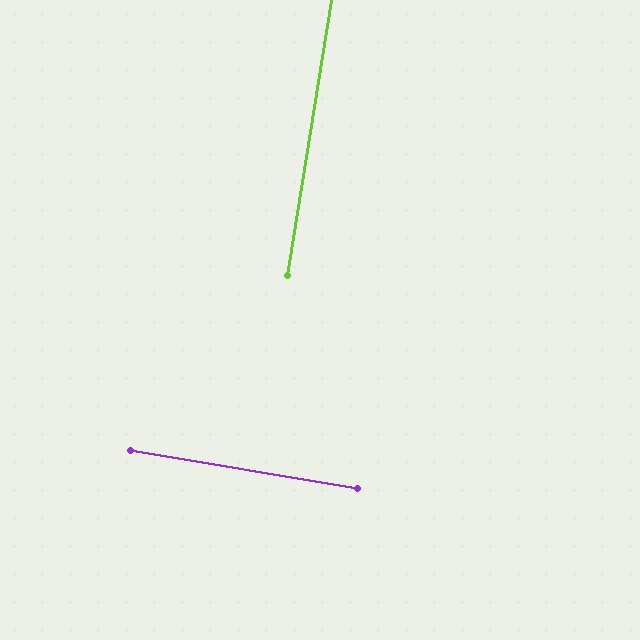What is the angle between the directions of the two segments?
Approximately 90 degrees.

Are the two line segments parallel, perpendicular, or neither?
Perpendicular — they meet at approximately 90°.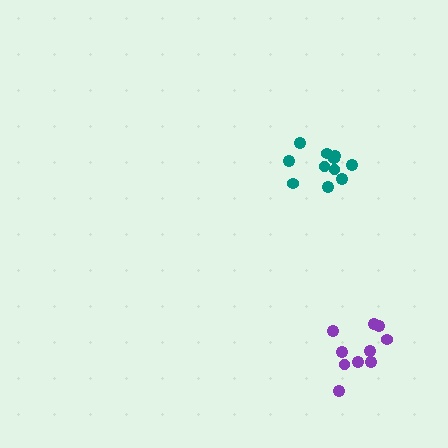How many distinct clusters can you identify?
There are 2 distinct clusters.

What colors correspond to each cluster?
The clusters are colored: purple, teal.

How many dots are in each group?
Group 1: 10 dots, Group 2: 11 dots (21 total).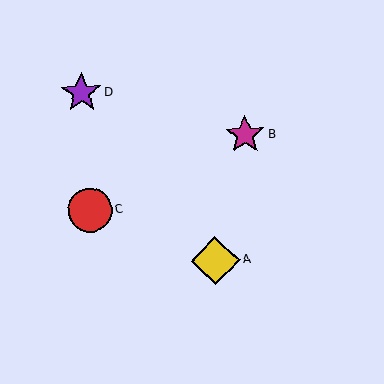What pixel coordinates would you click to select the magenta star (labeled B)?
Click at (245, 135) to select the magenta star B.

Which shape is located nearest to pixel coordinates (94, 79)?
The purple star (labeled D) at (81, 93) is nearest to that location.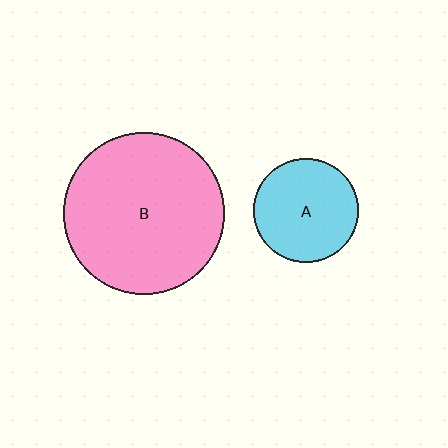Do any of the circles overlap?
No, none of the circles overlap.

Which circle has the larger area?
Circle B (pink).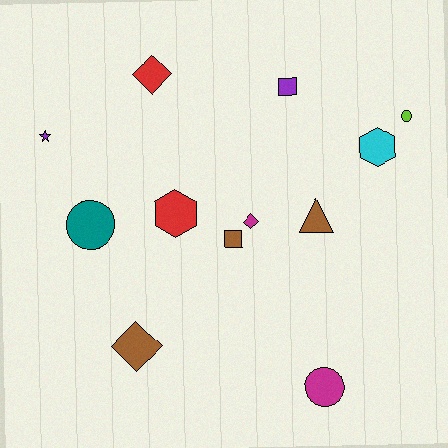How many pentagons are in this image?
There are no pentagons.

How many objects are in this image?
There are 12 objects.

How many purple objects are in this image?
There are 2 purple objects.